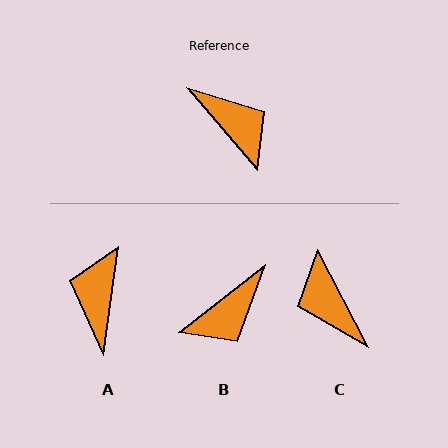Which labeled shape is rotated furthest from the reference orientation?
C, about 167 degrees away.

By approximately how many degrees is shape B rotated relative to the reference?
Approximately 93 degrees clockwise.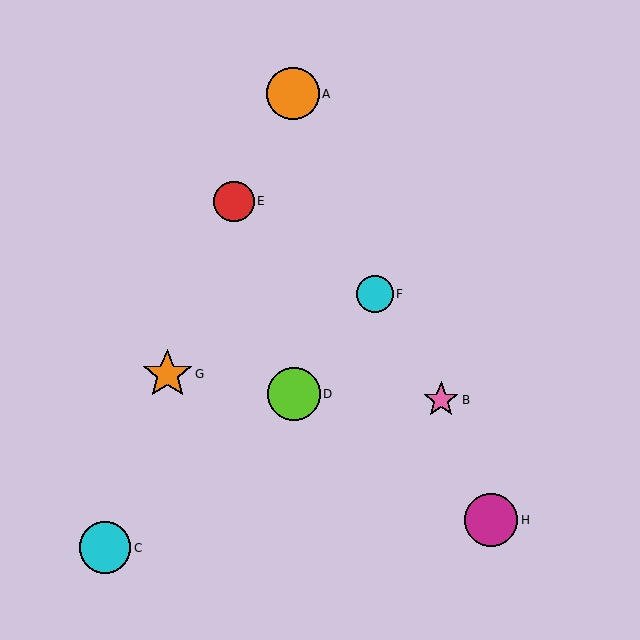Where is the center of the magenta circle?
The center of the magenta circle is at (491, 520).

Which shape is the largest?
The lime circle (labeled D) is the largest.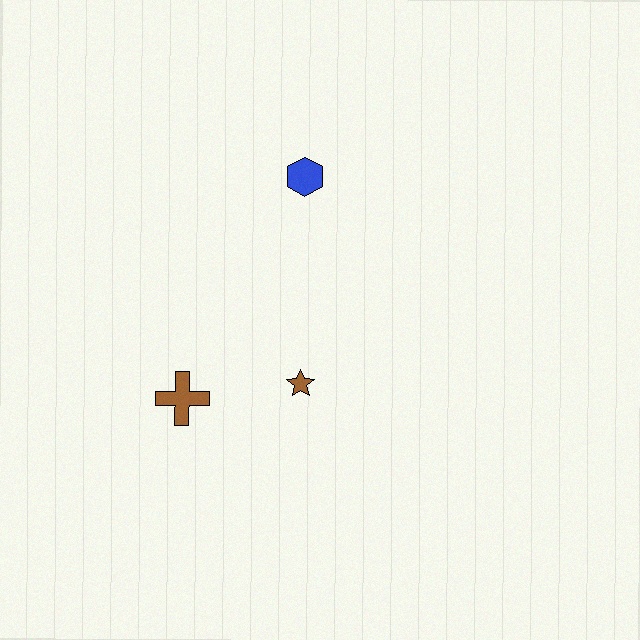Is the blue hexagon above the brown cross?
Yes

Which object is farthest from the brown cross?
The blue hexagon is farthest from the brown cross.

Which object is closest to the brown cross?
The brown star is closest to the brown cross.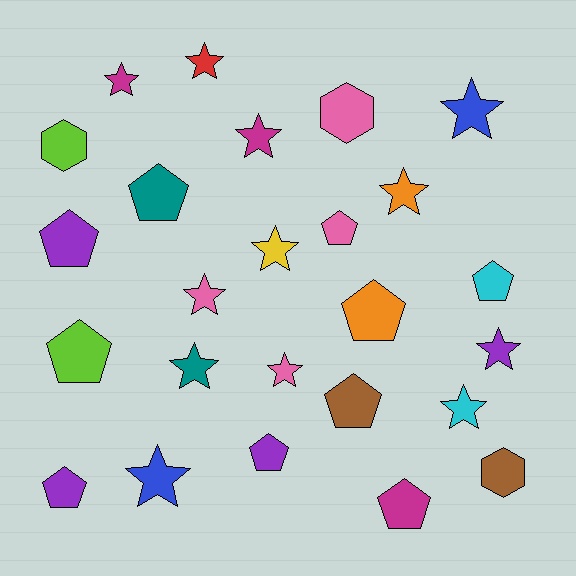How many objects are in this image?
There are 25 objects.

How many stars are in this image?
There are 12 stars.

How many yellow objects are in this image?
There is 1 yellow object.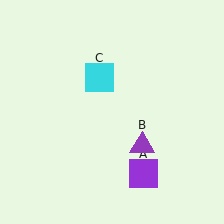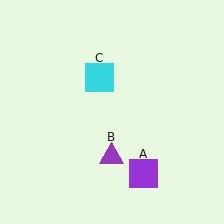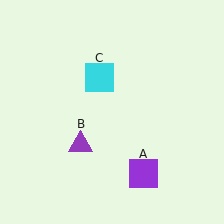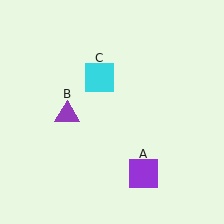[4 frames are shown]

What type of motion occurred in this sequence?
The purple triangle (object B) rotated clockwise around the center of the scene.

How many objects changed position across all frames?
1 object changed position: purple triangle (object B).